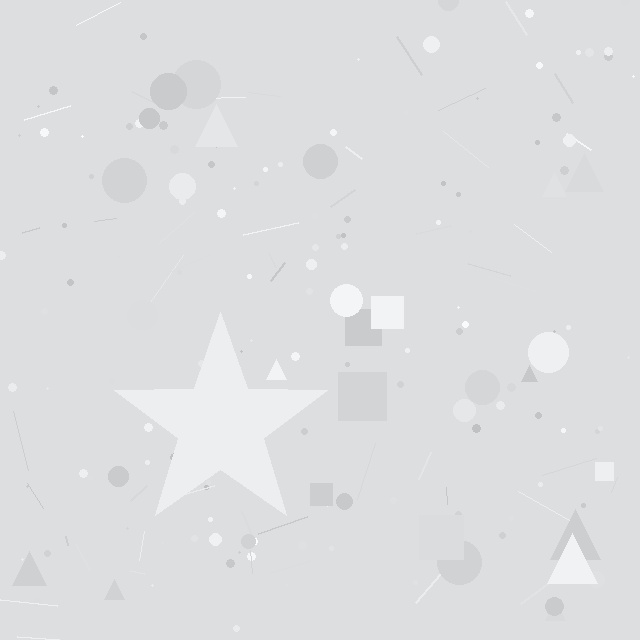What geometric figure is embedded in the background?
A star is embedded in the background.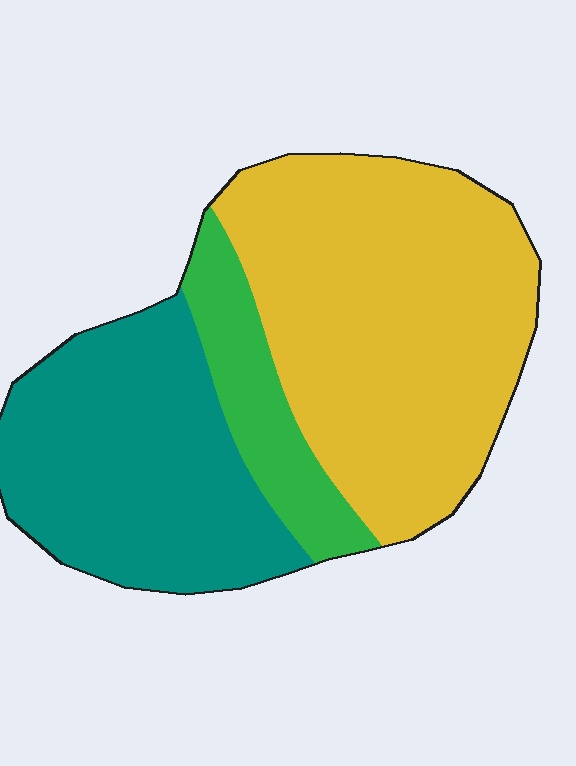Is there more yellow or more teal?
Yellow.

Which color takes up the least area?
Green, at roughly 15%.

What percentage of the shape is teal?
Teal covers roughly 35% of the shape.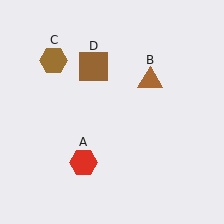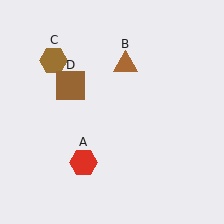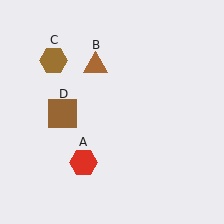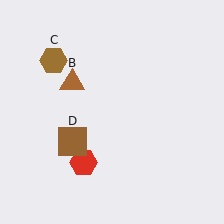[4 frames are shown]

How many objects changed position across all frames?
2 objects changed position: brown triangle (object B), brown square (object D).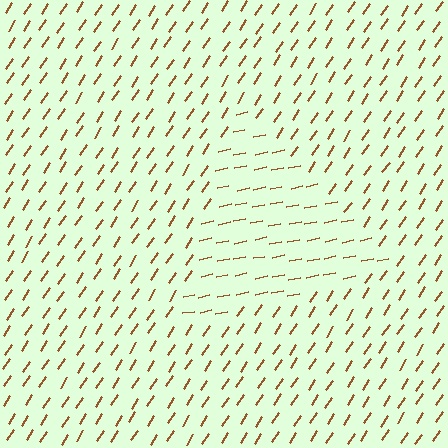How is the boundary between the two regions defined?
The boundary is defined purely by a change in line orientation (approximately 45 degrees difference). All lines are the same color and thickness.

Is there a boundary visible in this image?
Yes, there is a texture boundary formed by a change in line orientation.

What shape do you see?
I see a triangle.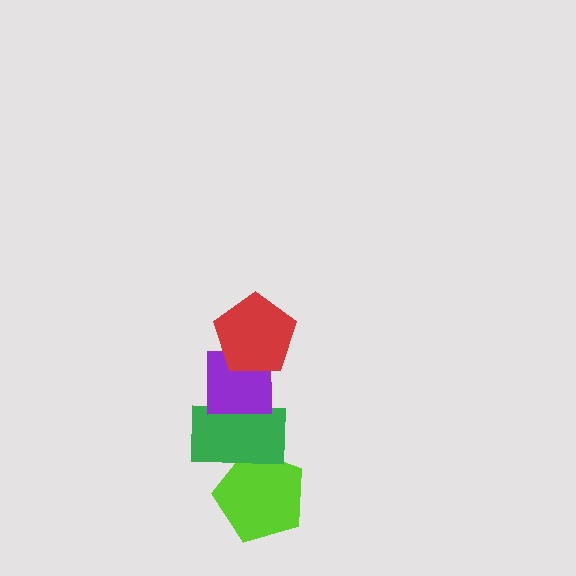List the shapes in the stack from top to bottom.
From top to bottom: the red pentagon, the purple square, the green rectangle, the lime pentagon.